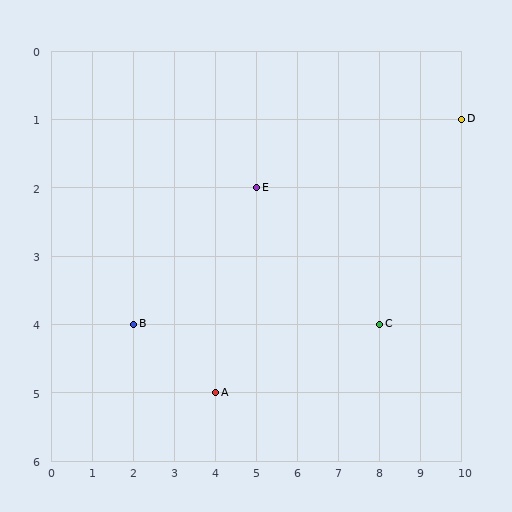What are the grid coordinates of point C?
Point C is at grid coordinates (8, 4).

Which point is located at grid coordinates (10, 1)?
Point D is at (10, 1).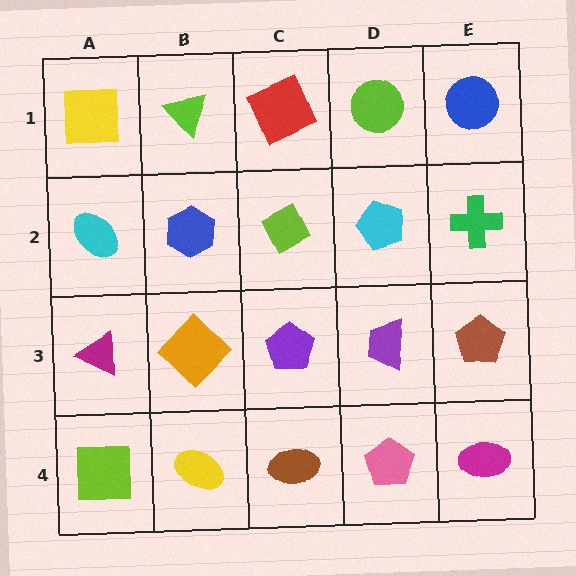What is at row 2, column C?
A lime diamond.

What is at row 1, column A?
A yellow square.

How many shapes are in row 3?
5 shapes.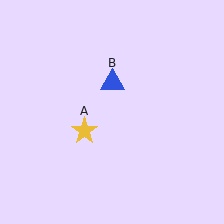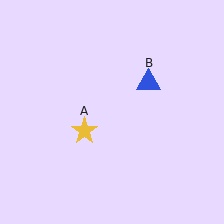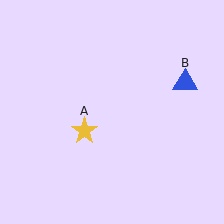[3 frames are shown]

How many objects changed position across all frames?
1 object changed position: blue triangle (object B).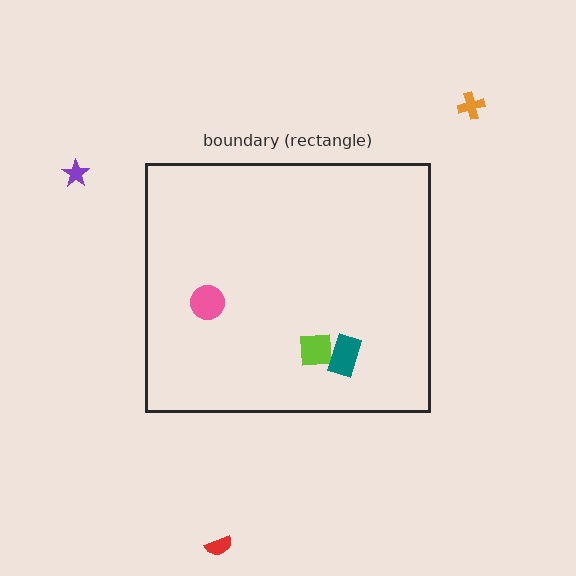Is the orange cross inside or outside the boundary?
Outside.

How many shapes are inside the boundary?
3 inside, 3 outside.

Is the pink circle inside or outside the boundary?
Inside.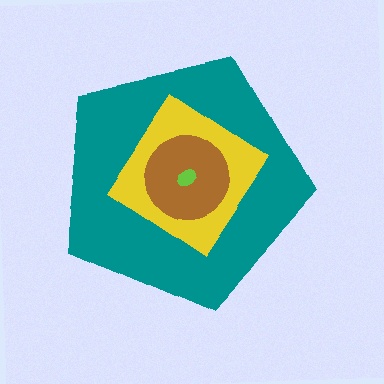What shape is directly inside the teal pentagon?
The yellow diamond.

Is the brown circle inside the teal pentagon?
Yes.